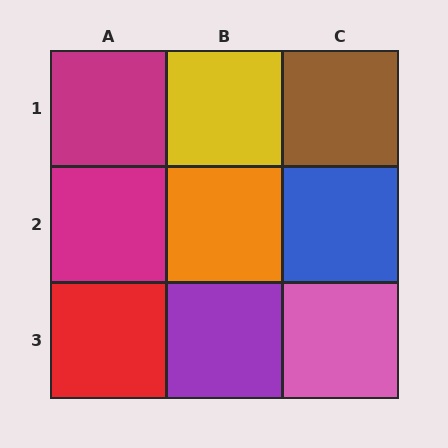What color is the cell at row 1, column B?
Yellow.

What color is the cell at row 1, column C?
Brown.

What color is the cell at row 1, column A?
Magenta.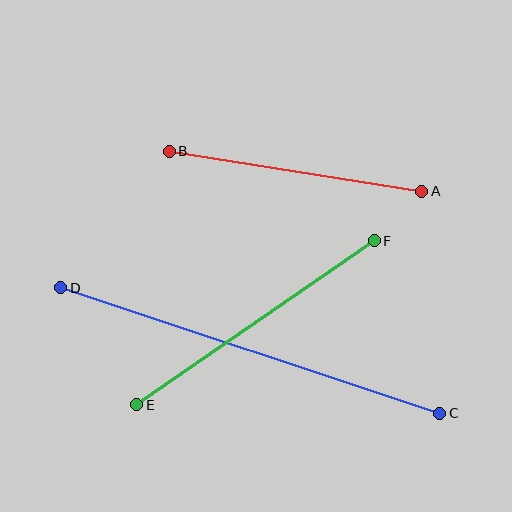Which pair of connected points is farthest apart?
Points C and D are farthest apart.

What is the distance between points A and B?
The distance is approximately 255 pixels.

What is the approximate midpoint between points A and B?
The midpoint is at approximately (296, 171) pixels.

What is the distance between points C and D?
The distance is approximately 399 pixels.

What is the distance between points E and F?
The distance is approximately 289 pixels.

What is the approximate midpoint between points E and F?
The midpoint is at approximately (256, 323) pixels.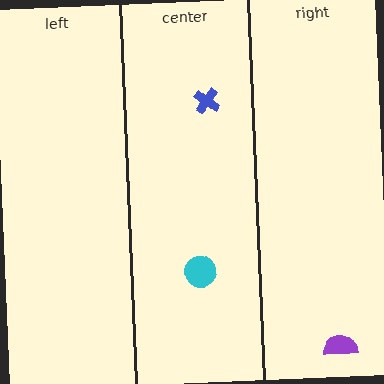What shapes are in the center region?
The cyan circle, the blue cross.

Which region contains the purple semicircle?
The right region.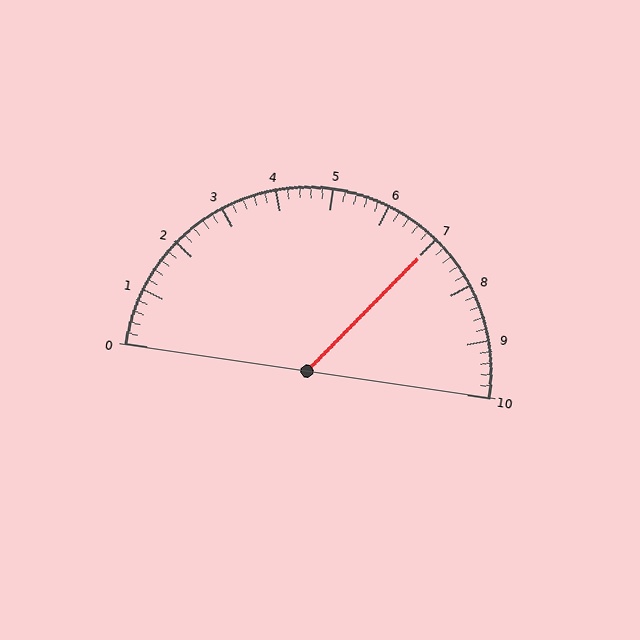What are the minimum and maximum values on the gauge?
The gauge ranges from 0 to 10.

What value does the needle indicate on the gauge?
The needle indicates approximately 7.0.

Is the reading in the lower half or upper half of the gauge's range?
The reading is in the upper half of the range (0 to 10).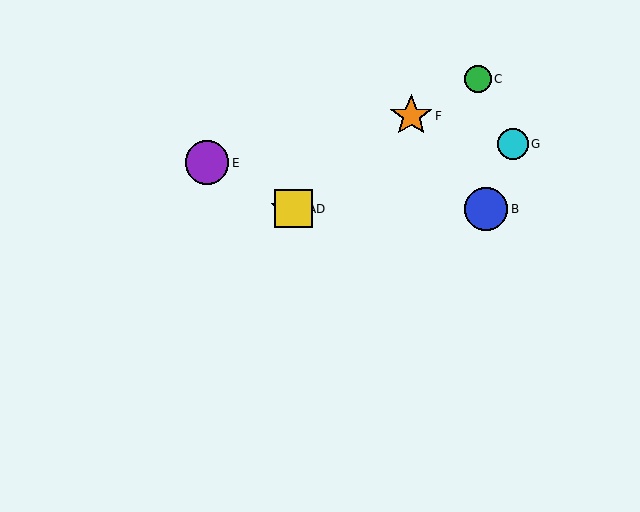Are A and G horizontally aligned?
No, A is at y≈209 and G is at y≈144.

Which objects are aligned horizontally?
Objects A, B, D are aligned horizontally.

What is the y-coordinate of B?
Object B is at y≈209.